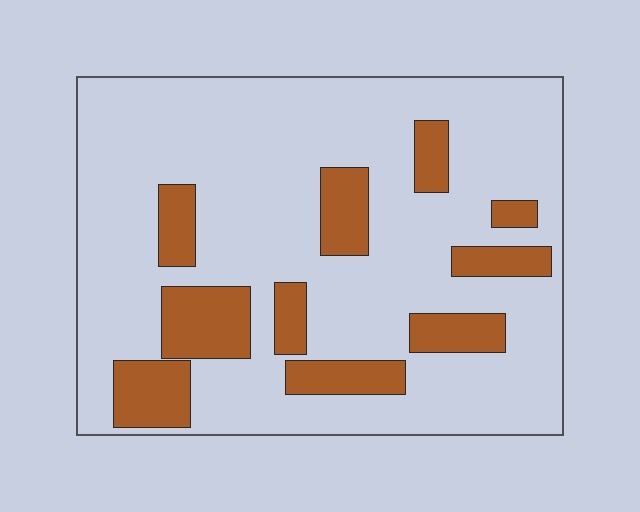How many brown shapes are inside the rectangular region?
10.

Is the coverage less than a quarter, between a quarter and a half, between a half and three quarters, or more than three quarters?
Less than a quarter.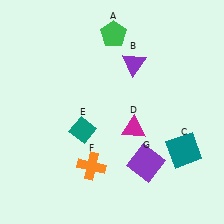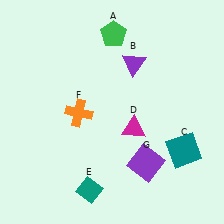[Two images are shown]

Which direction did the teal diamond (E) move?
The teal diamond (E) moved down.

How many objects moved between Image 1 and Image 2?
2 objects moved between the two images.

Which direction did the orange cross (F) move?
The orange cross (F) moved up.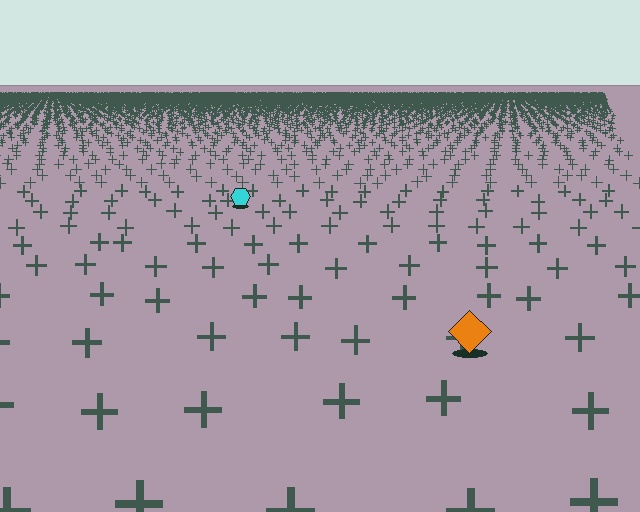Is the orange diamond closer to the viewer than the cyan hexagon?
Yes. The orange diamond is closer — you can tell from the texture gradient: the ground texture is coarser near it.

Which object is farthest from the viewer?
The cyan hexagon is farthest from the viewer. It appears smaller and the ground texture around it is denser.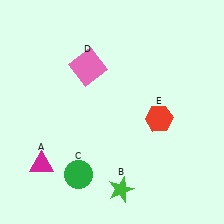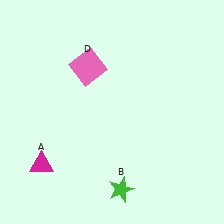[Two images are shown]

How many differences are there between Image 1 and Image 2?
There are 2 differences between the two images.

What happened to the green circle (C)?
The green circle (C) was removed in Image 2. It was in the bottom-left area of Image 1.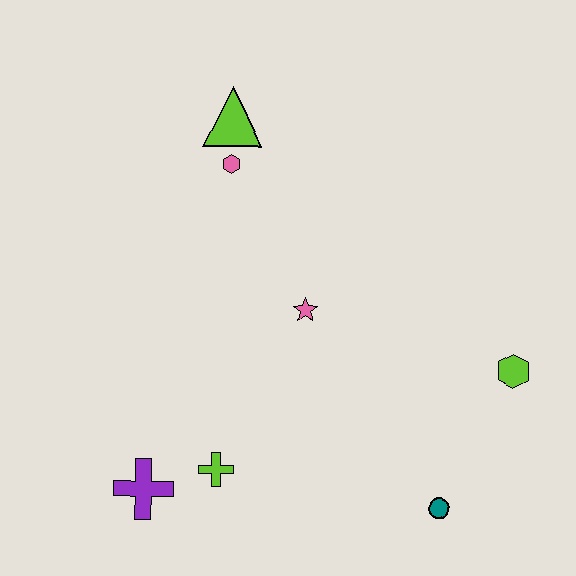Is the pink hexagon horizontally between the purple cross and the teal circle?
Yes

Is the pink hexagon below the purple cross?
No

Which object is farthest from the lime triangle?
The teal circle is farthest from the lime triangle.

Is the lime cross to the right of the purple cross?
Yes